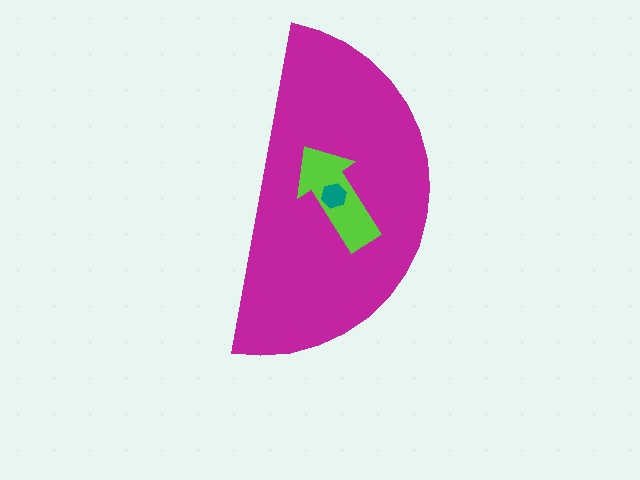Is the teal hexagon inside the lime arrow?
Yes.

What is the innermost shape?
The teal hexagon.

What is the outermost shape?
The magenta semicircle.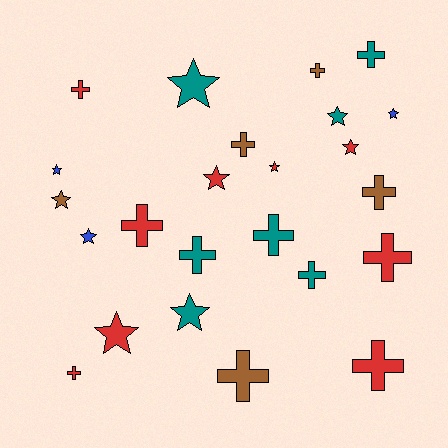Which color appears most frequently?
Red, with 9 objects.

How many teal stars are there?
There are 3 teal stars.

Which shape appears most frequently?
Cross, with 13 objects.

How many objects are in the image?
There are 24 objects.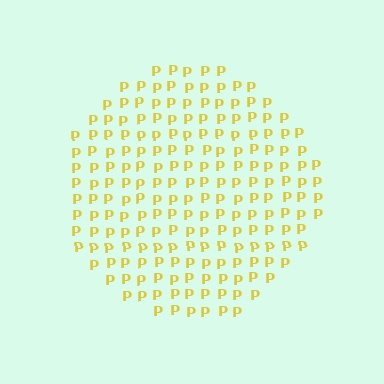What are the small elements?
The small elements are letter P's.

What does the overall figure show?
The overall figure shows a circle.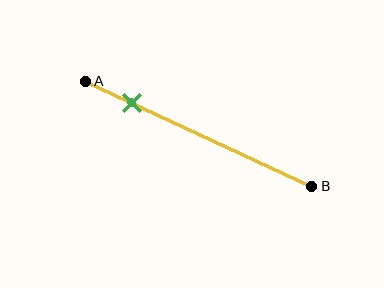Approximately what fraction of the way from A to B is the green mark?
The green mark is approximately 20% of the way from A to B.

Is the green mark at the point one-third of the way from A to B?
No, the mark is at about 20% from A, not at the 33% one-third point.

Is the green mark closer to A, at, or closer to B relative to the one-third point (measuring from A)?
The green mark is closer to point A than the one-third point of segment AB.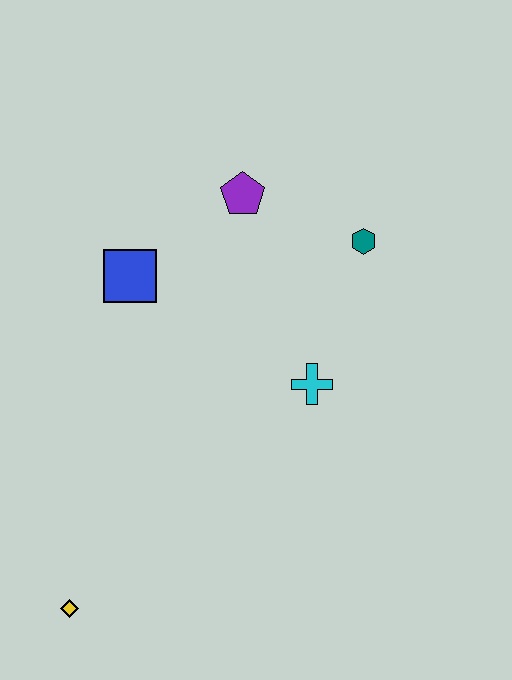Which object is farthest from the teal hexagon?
The yellow diamond is farthest from the teal hexagon.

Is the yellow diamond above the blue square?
No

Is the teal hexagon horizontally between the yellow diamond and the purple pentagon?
No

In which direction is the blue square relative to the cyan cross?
The blue square is to the left of the cyan cross.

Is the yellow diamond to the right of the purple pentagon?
No